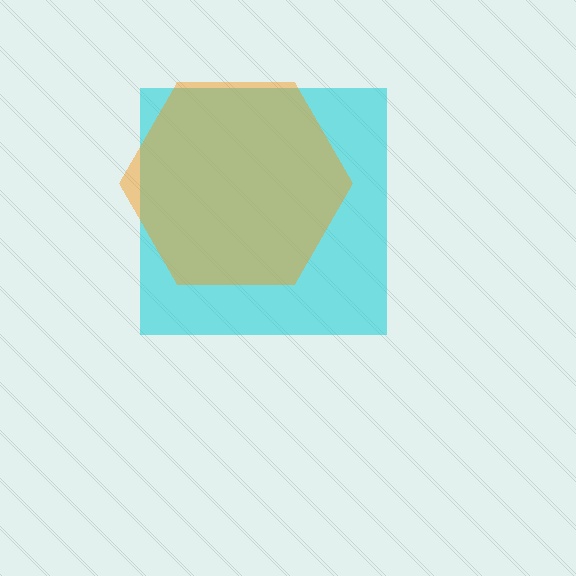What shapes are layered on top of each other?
The layered shapes are: a cyan square, an orange hexagon.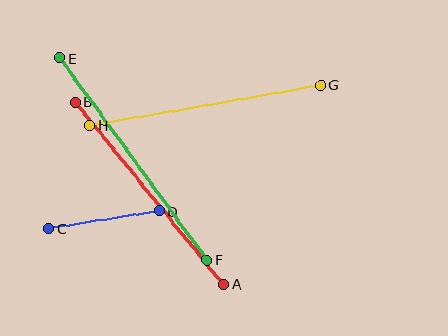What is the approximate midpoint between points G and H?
The midpoint is at approximately (205, 105) pixels.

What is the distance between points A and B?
The distance is approximately 235 pixels.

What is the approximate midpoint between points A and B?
The midpoint is at approximately (149, 193) pixels.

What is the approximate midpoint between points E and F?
The midpoint is at approximately (134, 159) pixels.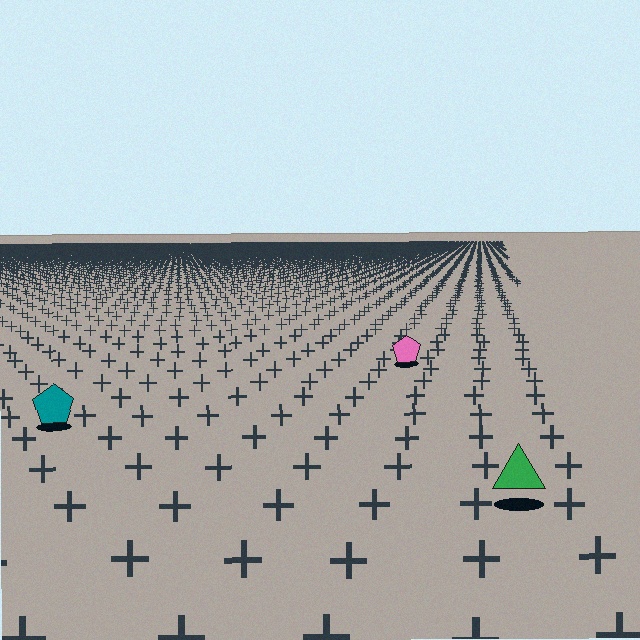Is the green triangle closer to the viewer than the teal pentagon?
Yes. The green triangle is closer — you can tell from the texture gradient: the ground texture is coarser near it.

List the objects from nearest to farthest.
From nearest to farthest: the green triangle, the teal pentagon, the pink pentagon.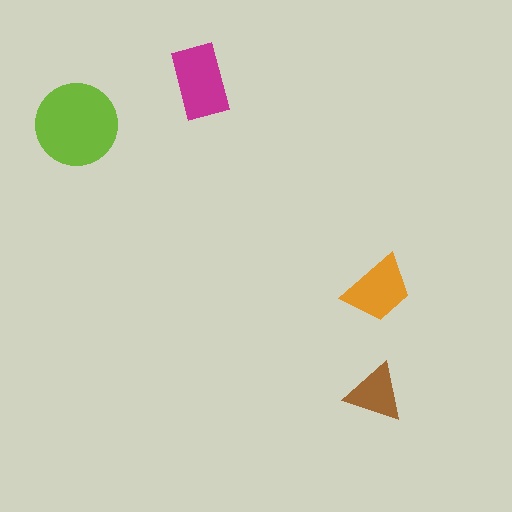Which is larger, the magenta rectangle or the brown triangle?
The magenta rectangle.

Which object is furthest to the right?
The orange trapezoid is rightmost.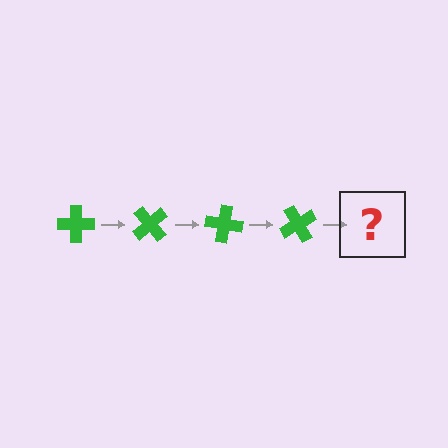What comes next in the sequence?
The next element should be a green cross rotated 200 degrees.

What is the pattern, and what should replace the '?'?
The pattern is that the cross rotates 50 degrees each step. The '?' should be a green cross rotated 200 degrees.